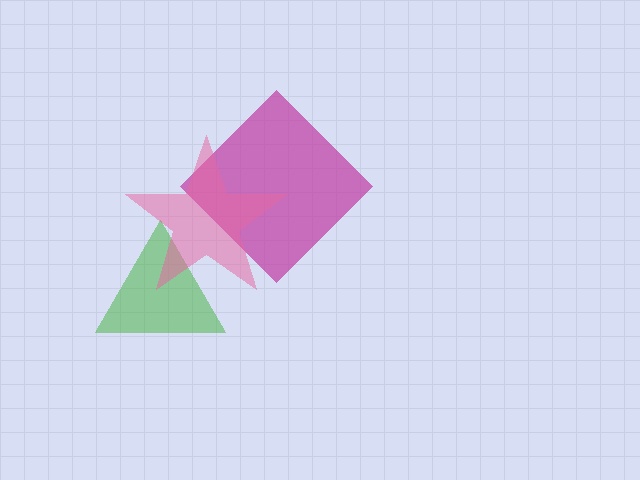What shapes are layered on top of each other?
The layered shapes are: a magenta diamond, a green triangle, a pink star.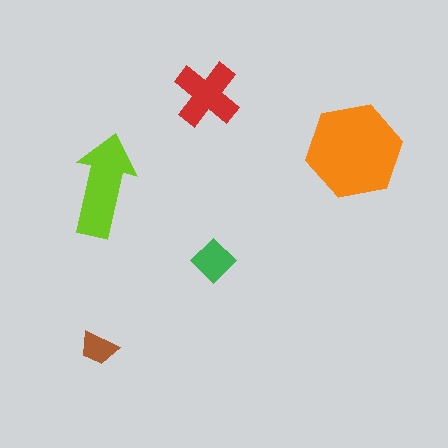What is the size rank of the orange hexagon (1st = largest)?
1st.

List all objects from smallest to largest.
The brown trapezoid, the green diamond, the red cross, the lime arrow, the orange hexagon.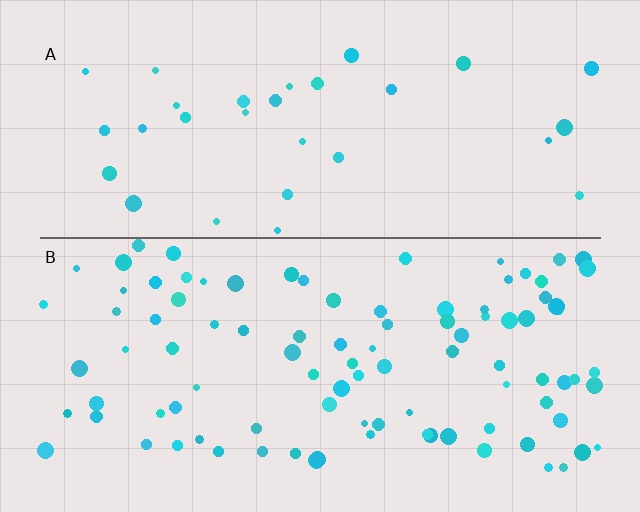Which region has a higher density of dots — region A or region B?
B (the bottom).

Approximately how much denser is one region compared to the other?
Approximately 3.1× — region B over region A.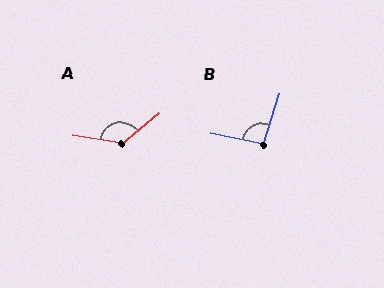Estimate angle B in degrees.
Approximately 97 degrees.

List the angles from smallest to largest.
B (97°), A (132°).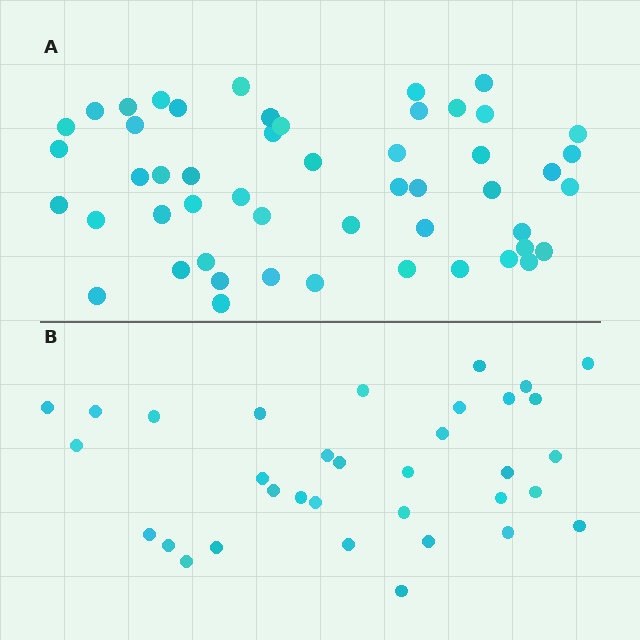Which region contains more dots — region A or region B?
Region A (the top region) has more dots.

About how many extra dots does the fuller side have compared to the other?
Region A has approximately 15 more dots than region B.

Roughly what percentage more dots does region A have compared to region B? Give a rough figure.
About 50% more.